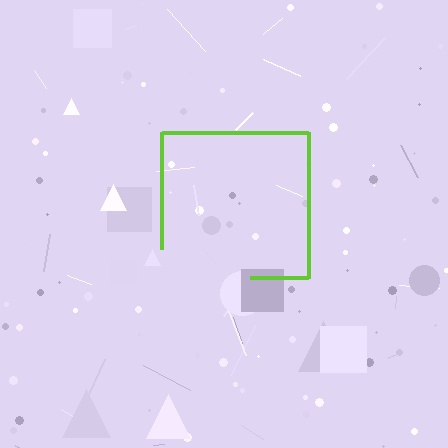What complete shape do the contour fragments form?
The contour fragments form a square.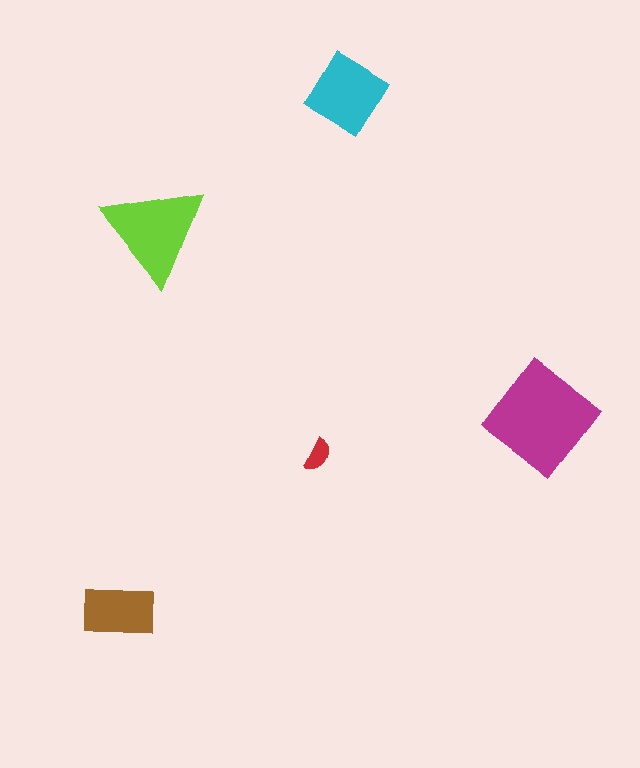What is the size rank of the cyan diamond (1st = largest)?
3rd.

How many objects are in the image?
There are 5 objects in the image.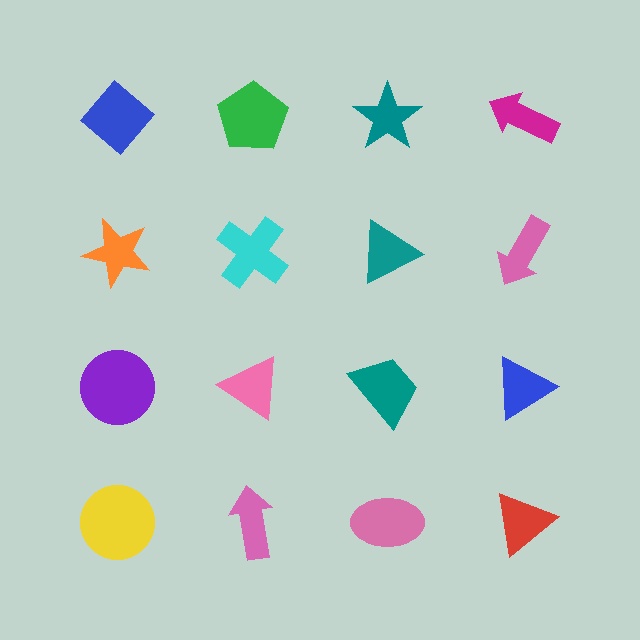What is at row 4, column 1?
A yellow circle.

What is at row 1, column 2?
A green pentagon.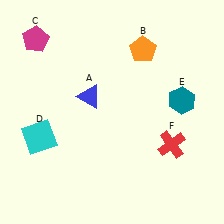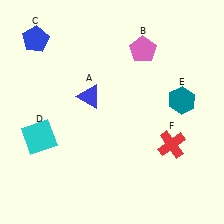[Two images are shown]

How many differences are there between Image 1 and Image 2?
There are 2 differences between the two images.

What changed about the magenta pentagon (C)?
In Image 1, C is magenta. In Image 2, it changed to blue.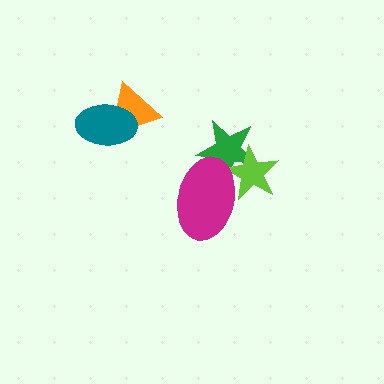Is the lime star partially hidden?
Yes, it is partially covered by another shape.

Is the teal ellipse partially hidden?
No, no other shape covers it.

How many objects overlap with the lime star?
2 objects overlap with the lime star.